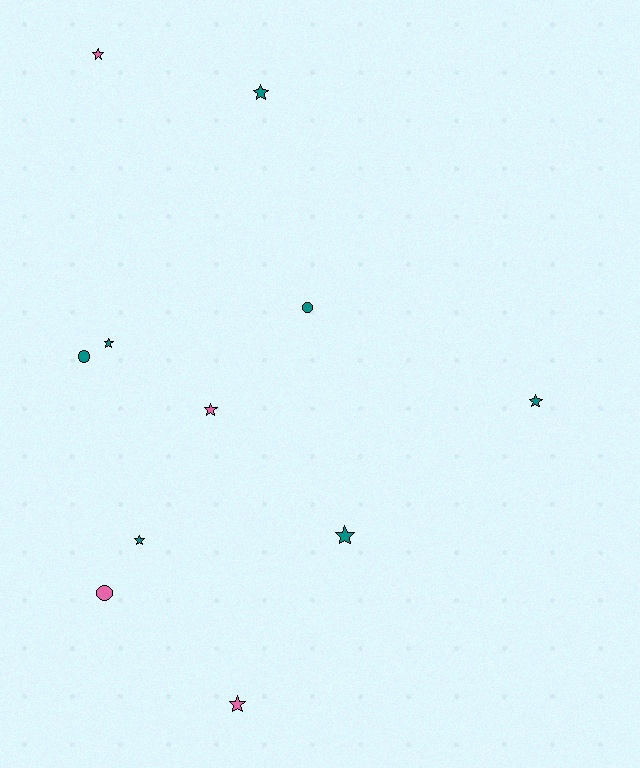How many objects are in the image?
There are 11 objects.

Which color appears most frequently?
Teal, with 7 objects.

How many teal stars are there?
There are 5 teal stars.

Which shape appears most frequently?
Star, with 8 objects.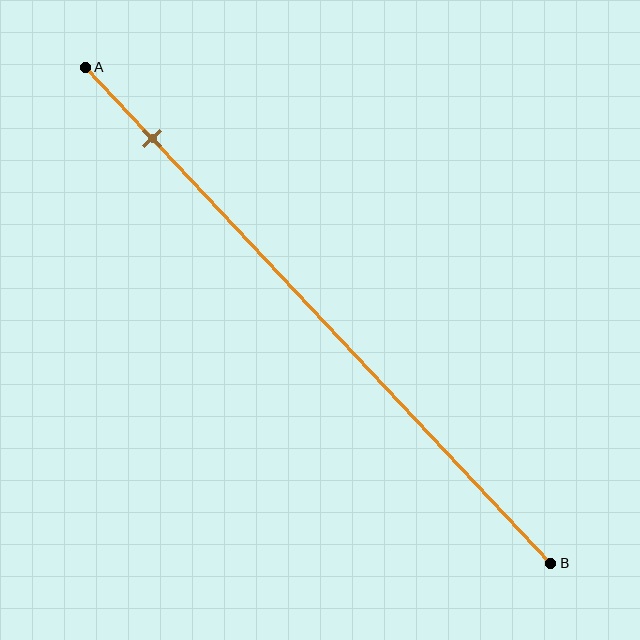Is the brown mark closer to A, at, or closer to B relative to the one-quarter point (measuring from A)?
The brown mark is closer to point A than the one-quarter point of segment AB.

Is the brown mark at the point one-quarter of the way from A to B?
No, the mark is at about 15% from A, not at the 25% one-quarter point.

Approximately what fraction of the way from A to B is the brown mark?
The brown mark is approximately 15% of the way from A to B.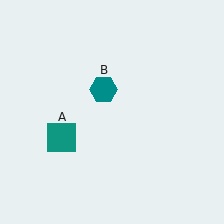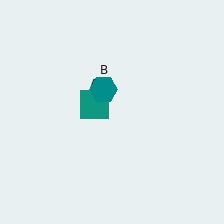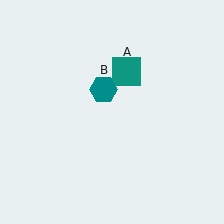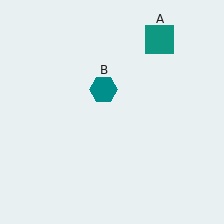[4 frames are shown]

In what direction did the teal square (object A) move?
The teal square (object A) moved up and to the right.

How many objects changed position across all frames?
1 object changed position: teal square (object A).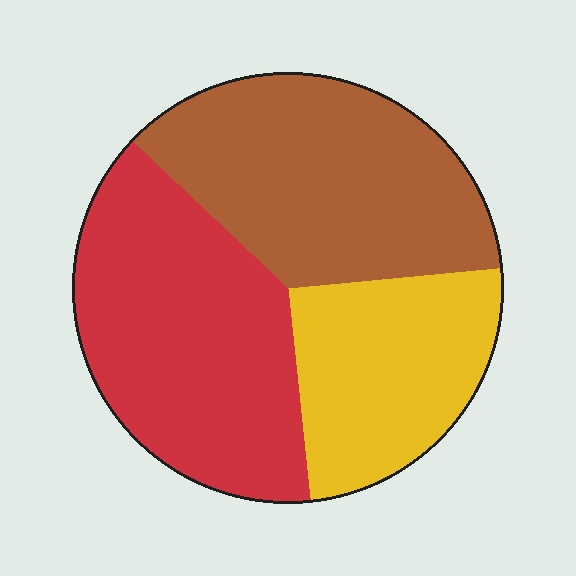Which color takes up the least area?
Yellow, at roughly 25%.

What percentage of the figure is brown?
Brown takes up about three eighths (3/8) of the figure.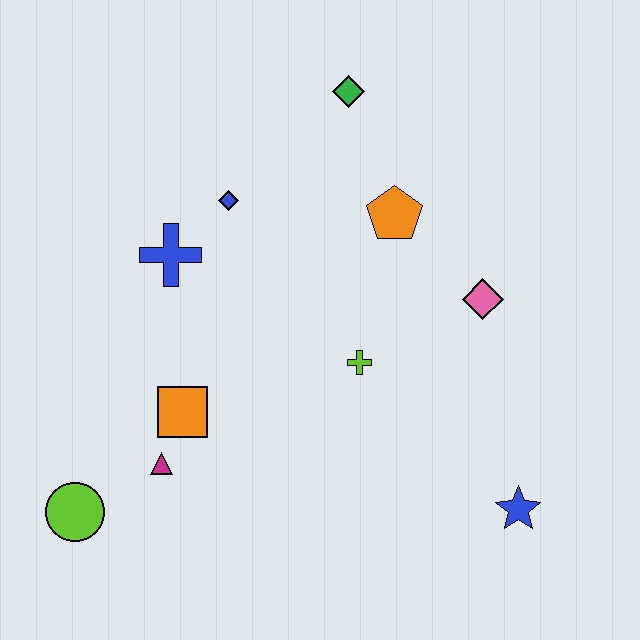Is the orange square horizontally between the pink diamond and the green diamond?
No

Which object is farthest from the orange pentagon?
The lime circle is farthest from the orange pentagon.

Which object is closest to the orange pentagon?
The pink diamond is closest to the orange pentagon.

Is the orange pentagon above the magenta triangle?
Yes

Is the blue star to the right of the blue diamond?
Yes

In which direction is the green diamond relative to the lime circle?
The green diamond is above the lime circle.